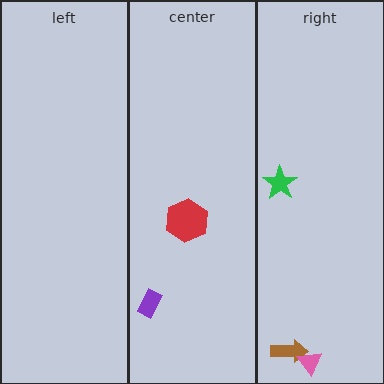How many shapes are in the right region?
3.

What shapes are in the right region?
The brown arrow, the green star, the pink triangle.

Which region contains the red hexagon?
The center region.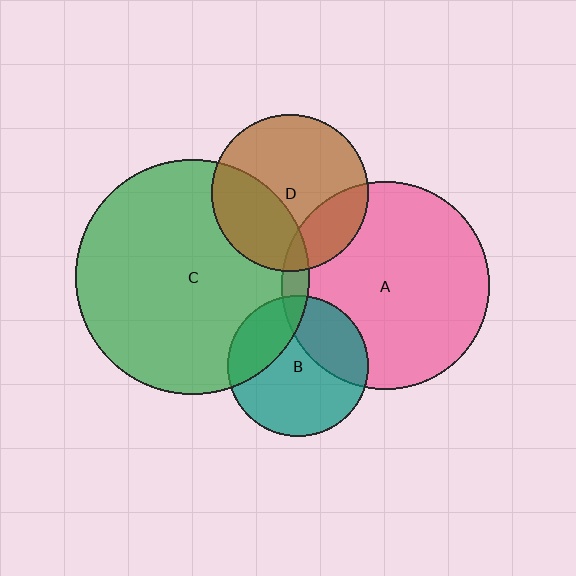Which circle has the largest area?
Circle C (green).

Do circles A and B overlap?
Yes.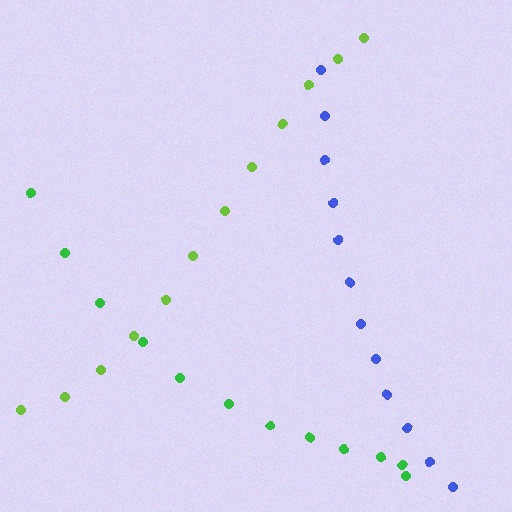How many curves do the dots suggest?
There are 3 distinct paths.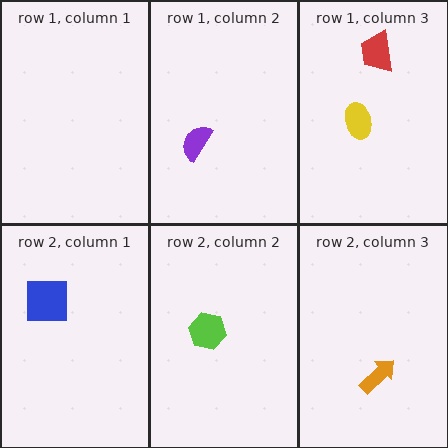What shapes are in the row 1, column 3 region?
The yellow ellipse, the red trapezoid.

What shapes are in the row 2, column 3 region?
The orange arrow.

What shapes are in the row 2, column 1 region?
The blue square.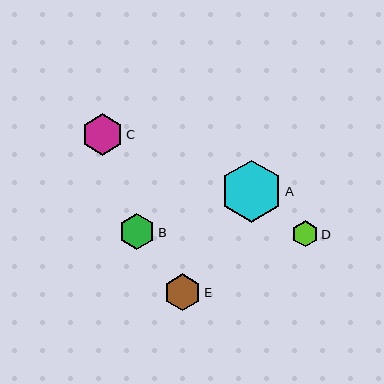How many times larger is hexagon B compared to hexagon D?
Hexagon B is approximately 1.4 times the size of hexagon D.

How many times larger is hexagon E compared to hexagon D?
Hexagon E is approximately 1.4 times the size of hexagon D.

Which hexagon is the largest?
Hexagon A is the largest with a size of approximately 62 pixels.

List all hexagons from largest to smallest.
From largest to smallest: A, C, E, B, D.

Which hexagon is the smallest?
Hexagon D is the smallest with a size of approximately 26 pixels.